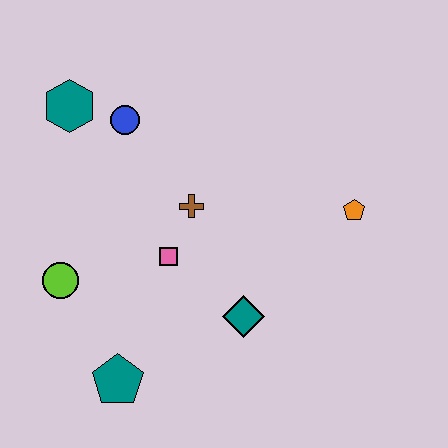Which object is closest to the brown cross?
The pink square is closest to the brown cross.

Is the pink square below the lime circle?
No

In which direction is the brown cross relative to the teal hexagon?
The brown cross is to the right of the teal hexagon.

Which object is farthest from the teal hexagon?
The orange pentagon is farthest from the teal hexagon.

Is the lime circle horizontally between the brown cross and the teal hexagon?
No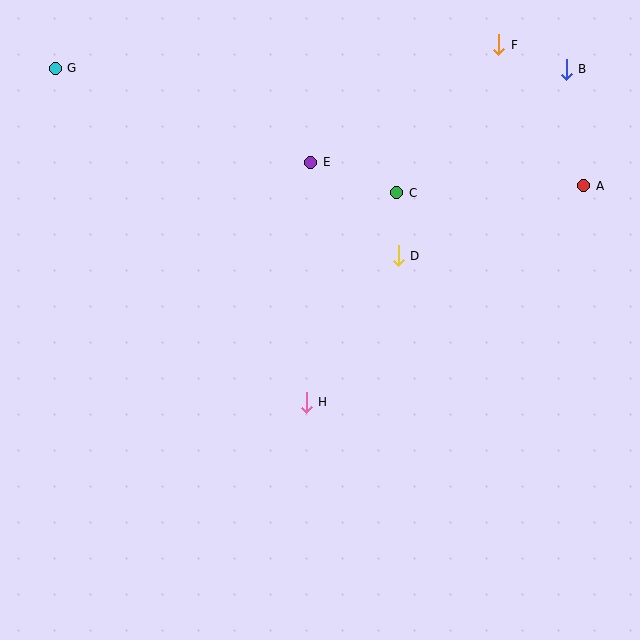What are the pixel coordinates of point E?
Point E is at (311, 162).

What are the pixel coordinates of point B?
Point B is at (566, 69).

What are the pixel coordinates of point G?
Point G is at (55, 68).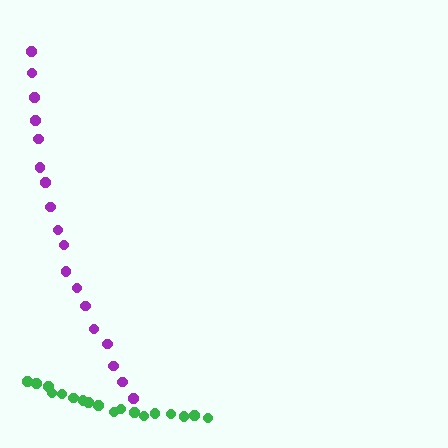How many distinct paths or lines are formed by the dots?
There are 2 distinct paths.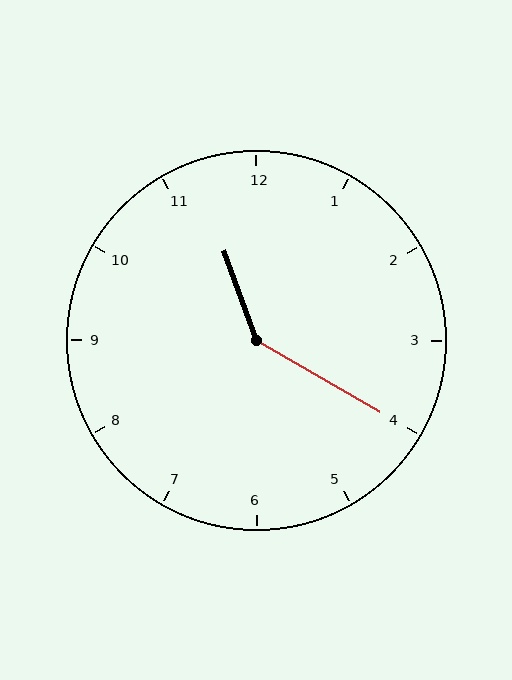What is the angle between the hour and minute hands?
Approximately 140 degrees.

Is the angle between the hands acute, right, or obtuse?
It is obtuse.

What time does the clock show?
11:20.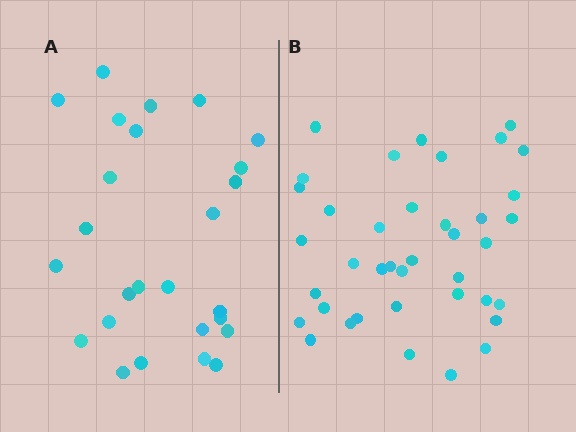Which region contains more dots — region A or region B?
Region B (the right region) has more dots.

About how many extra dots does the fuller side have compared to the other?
Region B has approximately 15 more dots than region A.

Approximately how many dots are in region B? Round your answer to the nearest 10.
About 40 dots. (The exact count is 39, which rounds to 40.)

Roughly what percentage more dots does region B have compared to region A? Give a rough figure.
About 50% more.